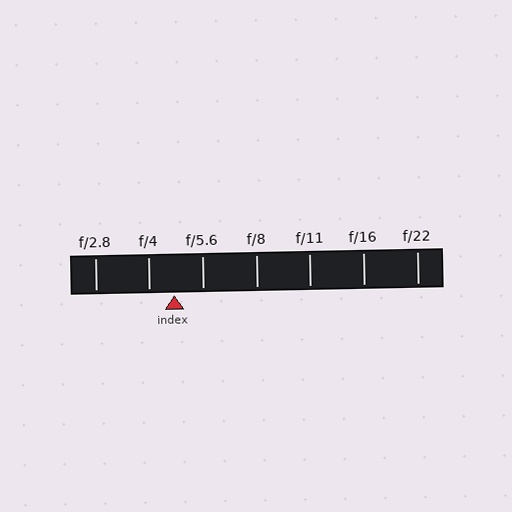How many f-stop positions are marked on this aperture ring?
There are 7 f-stop positions marked.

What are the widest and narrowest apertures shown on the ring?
The widest aperture shown is f/2.8 and the narrowest is f/22.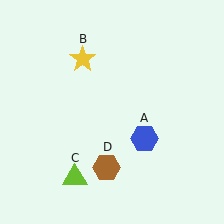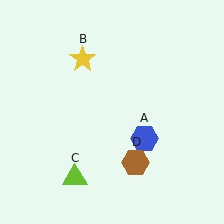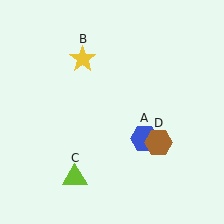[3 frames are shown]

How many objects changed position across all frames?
1 object changed position: brown hexagon (object D).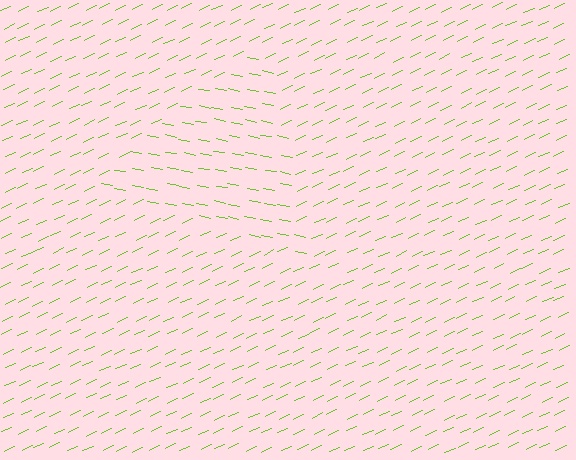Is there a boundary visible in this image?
Yes, there is a texture boundary formed by a change in line orientation.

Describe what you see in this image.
The image is filled with small lime line segments. A triangle region in the image has lines oriented differently from the surrounding lines, creating a visible texture boundary.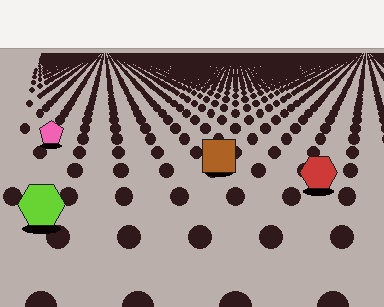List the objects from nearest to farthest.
From nearest to farthest: the lime hexagon, the red hexagon, the brown square, the pink pentagon.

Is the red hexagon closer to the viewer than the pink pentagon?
Yes. The red hexagon is closer — you can tell from the texture gradient: the ground texture is coarser near it.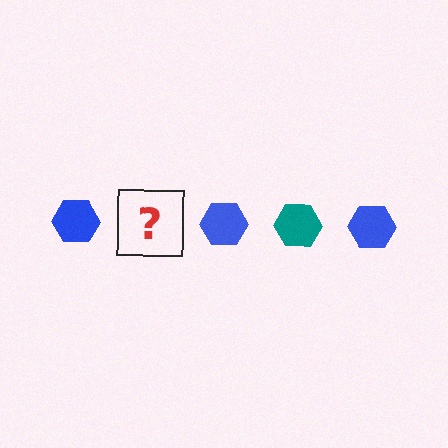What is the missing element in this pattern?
The missing element is a teal hexagon.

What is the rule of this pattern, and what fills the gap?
The rule is that the pattern cycles through blue, teal hexagons. The gap should be filled with a teal hexagon.